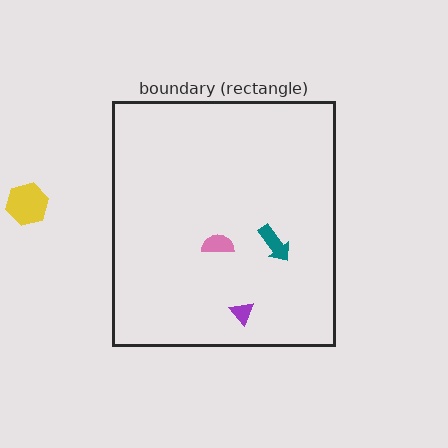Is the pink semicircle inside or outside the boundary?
Inside.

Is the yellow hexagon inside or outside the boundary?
Outside.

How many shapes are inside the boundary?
3 inside, 1 outside.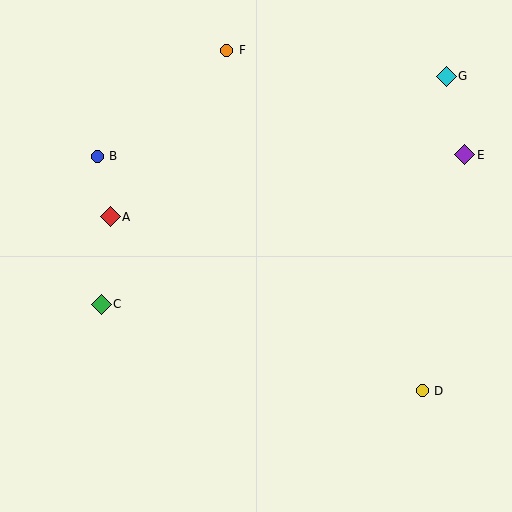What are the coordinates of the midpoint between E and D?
The midpoint between E and D is at (443, 273).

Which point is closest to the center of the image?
Point A at (110, 217) is closest to the center.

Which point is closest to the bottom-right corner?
Point D is closest to the bottom-right corner.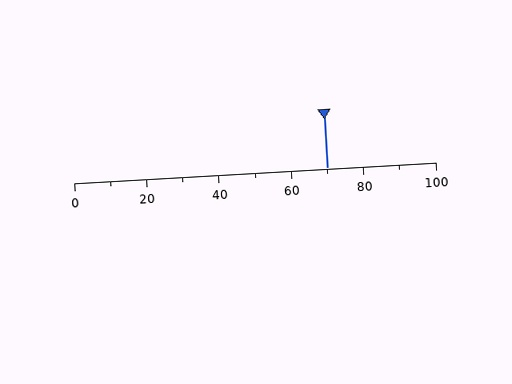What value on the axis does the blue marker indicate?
The marker indicates approximately 70.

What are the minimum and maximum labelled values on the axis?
The axis runs from 0 to 100.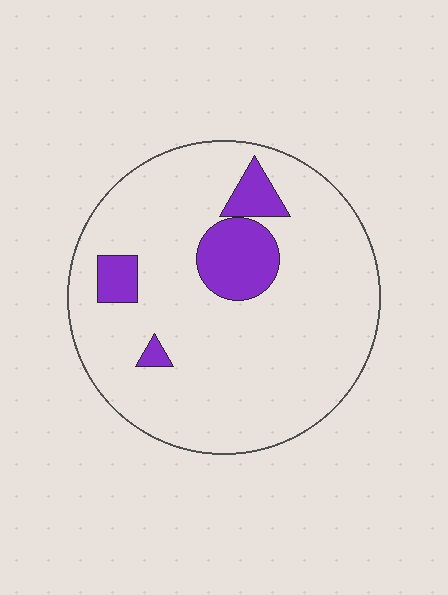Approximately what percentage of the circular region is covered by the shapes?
Approximately 15%.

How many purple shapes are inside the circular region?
4.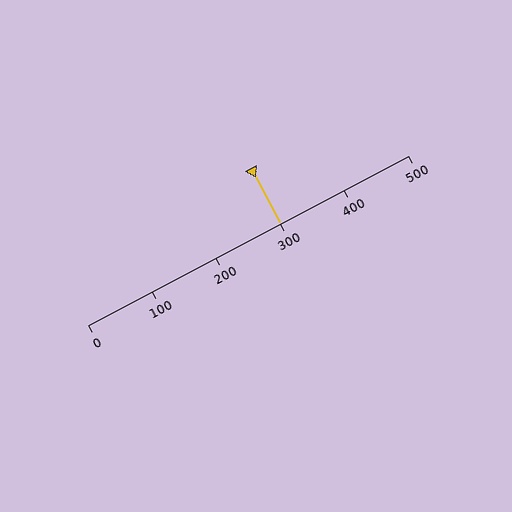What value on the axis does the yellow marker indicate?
The marker indicates approximately 300.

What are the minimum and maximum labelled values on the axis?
The axis runs from 0 to 500.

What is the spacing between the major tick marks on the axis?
The major ticks are spaced 100 apart.